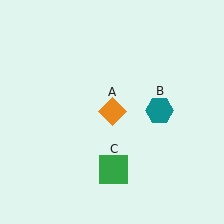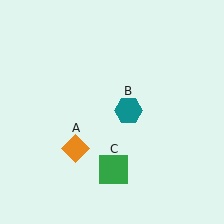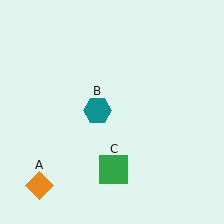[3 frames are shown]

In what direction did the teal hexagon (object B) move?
The teal hexagon (object B) moved left.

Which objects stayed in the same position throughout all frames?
Green square (object C) remained stationary.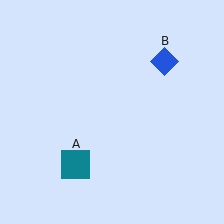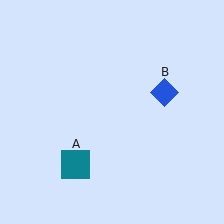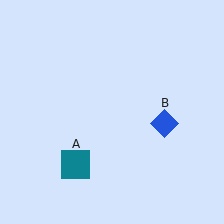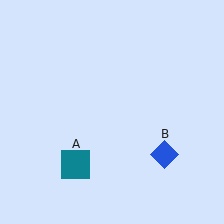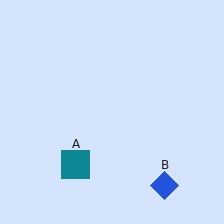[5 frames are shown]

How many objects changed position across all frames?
1 object changed position: blue diamond (object B).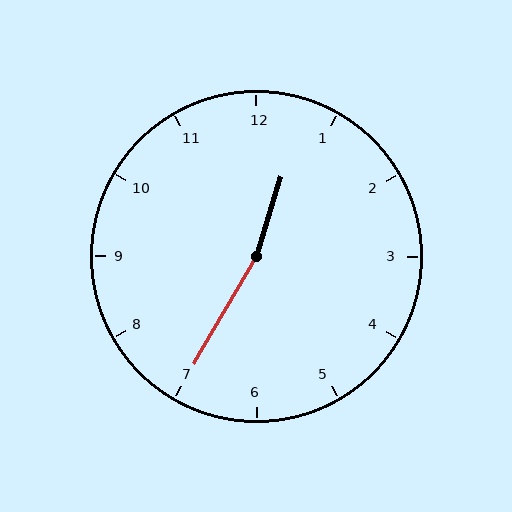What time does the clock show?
12:35.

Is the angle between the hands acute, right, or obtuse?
It is obtuse.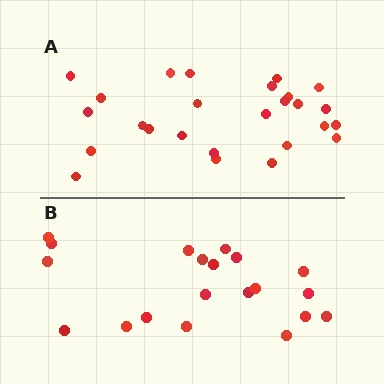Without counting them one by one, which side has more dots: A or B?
Region A (the top region) has more dots.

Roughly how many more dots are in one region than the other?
Region A has about 6 more dots than region B.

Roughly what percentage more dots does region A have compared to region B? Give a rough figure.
About 30% more.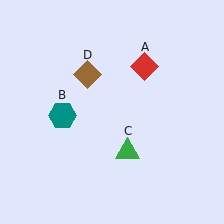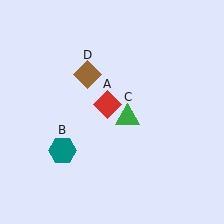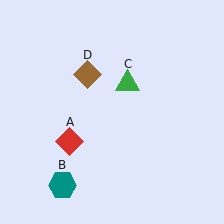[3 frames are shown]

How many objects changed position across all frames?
3 objects changed position: red diamond (object A), teal hexagon (object B), green triangle (object C).